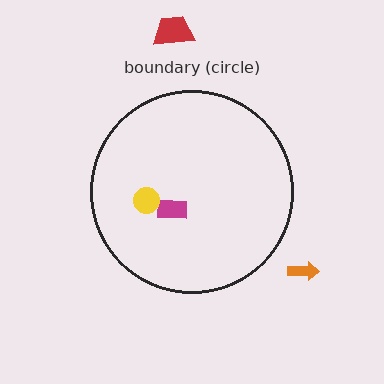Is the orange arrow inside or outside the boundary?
Outside.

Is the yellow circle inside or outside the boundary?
Inside.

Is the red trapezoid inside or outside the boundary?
Outside.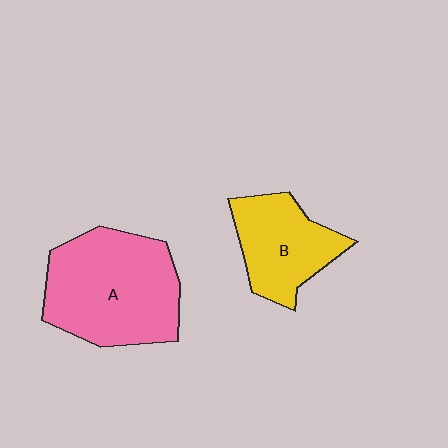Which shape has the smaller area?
Shape B (yellow).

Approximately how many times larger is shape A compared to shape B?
Approximately 1.6 times.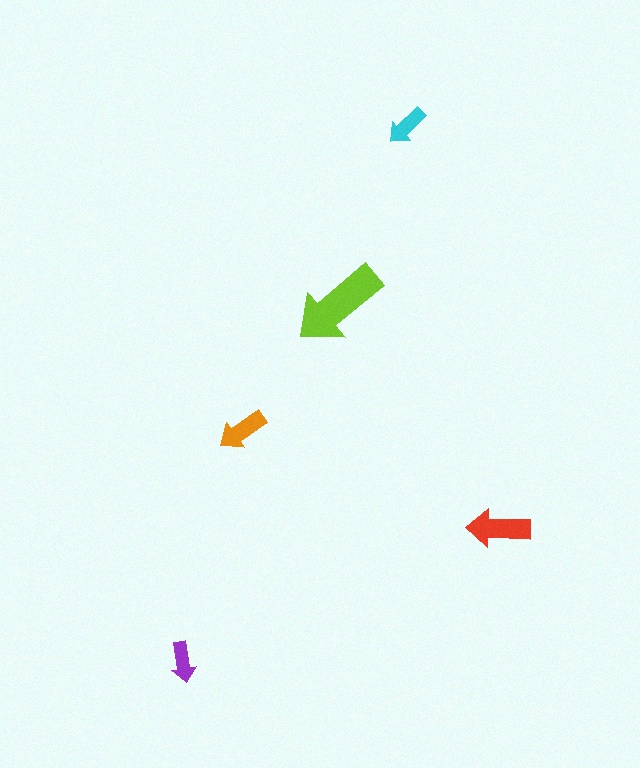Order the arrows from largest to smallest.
the lime one, the red one, the orange one, the cyan one, the purple one.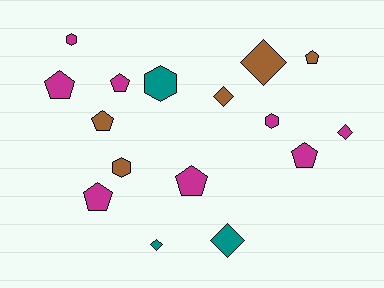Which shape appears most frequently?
Pentagon, with 7 objects.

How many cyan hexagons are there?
There are no cyan hexagons.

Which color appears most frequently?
Magenta, with 8 objects.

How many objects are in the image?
There are 16 objects.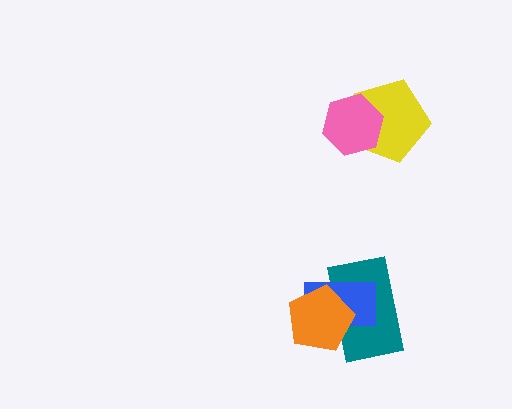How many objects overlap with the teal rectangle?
2 objects overlap with the teal rectangle.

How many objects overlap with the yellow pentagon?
1 object overlaps with the yellow pentagon.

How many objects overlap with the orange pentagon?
2 objects overlap with the orange pentagon.